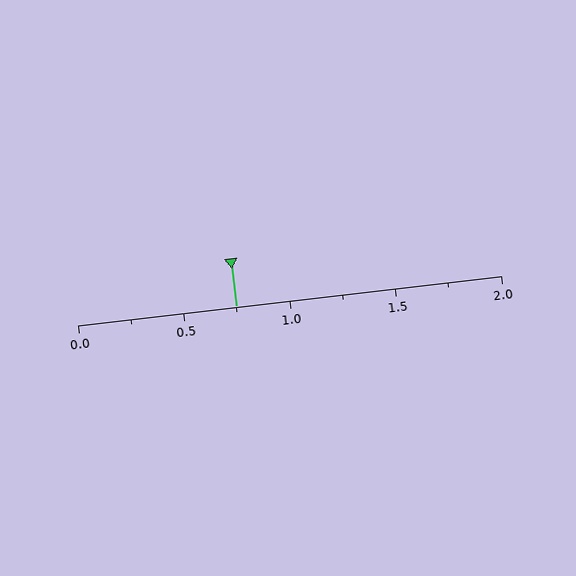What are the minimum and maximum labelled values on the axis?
The axis runs from 0.0 to 2.0.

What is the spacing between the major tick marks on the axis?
The major ticks are spaced 0.5 apart.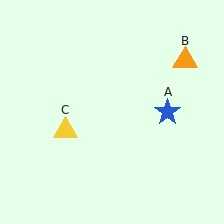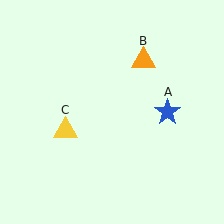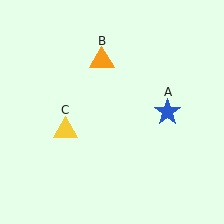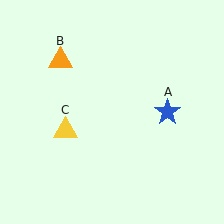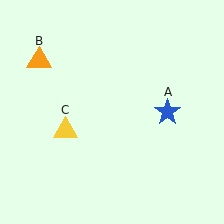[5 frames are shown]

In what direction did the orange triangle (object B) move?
The orange triangle (object B) moved left.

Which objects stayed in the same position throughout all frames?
Blue star (object A) and yellow triangle (object C) remained stationary.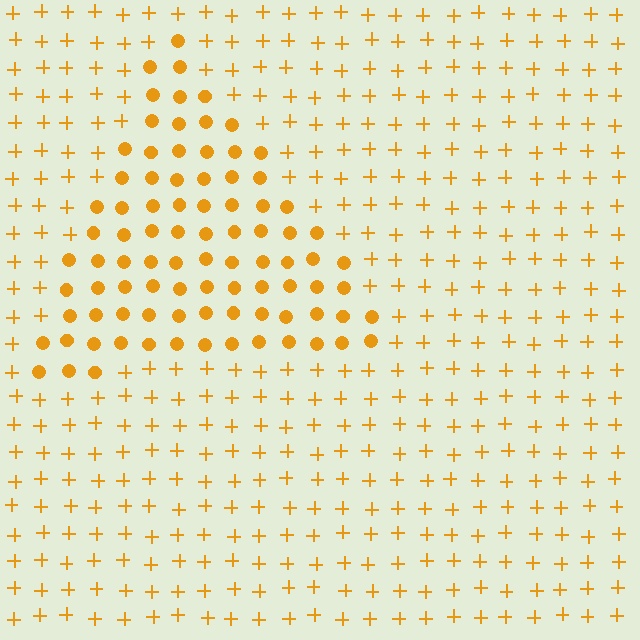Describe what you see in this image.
The image is filled with small orange elements arranged in a uniform grid. A triangle-shaped region contains circles, while the surrounding area contains plus signs. The boundary is defined purely by the change in element shape.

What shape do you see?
I see a triangle.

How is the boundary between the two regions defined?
The boundary is defined by a change in element shape: circles inside vs. plus signs outside. All elements share the same color and spacing.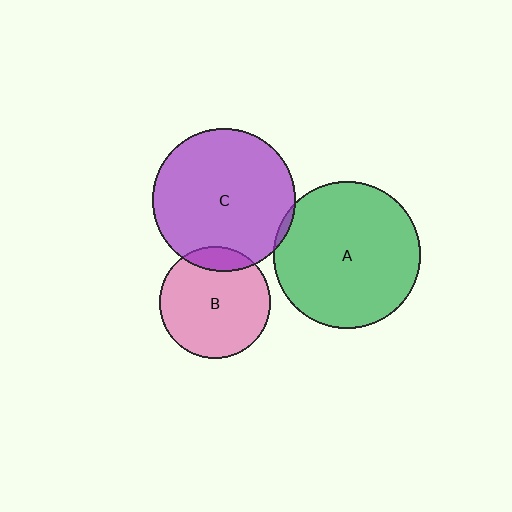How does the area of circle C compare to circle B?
Approximately 1.6 times.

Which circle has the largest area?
Circle A (green).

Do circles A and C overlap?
Yes.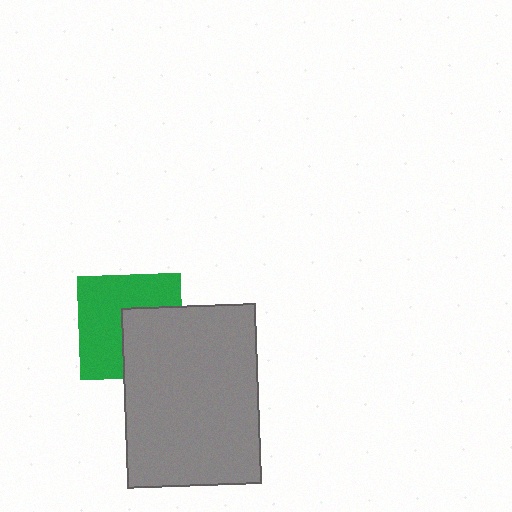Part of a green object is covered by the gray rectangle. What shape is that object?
It is a square.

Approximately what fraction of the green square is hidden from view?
Roughly 39% of the green square is hidden behind the gray rectangle.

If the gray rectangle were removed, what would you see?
You would see the complete green square.